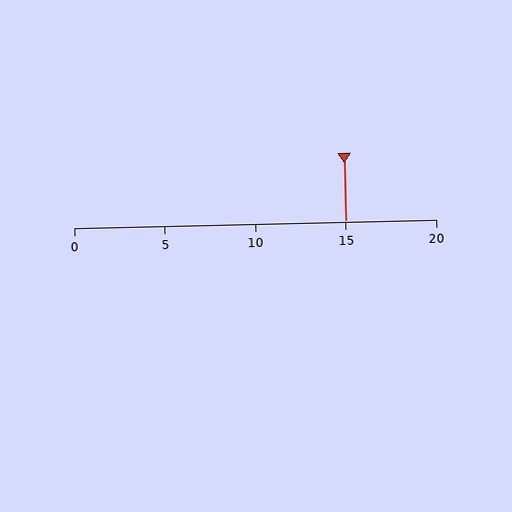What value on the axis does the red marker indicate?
The marker indicates approximately 15.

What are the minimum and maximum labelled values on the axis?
The axis runs from 0 to 20.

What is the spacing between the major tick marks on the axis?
The major ticks are spaced 5 apart.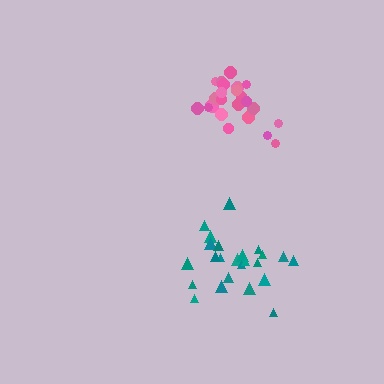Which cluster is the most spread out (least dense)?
Teal.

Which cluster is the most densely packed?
Pink.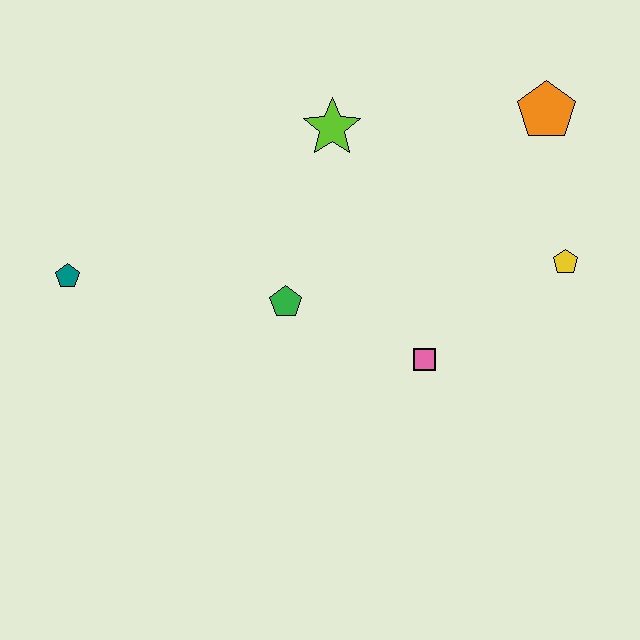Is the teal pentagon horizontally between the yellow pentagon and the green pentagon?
No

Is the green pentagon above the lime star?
No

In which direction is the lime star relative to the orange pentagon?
The lime star is to the left of the orange pentagon.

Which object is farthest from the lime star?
The teal pentagon is farthest from the lime star.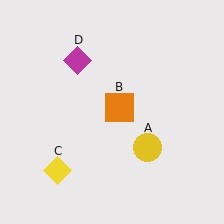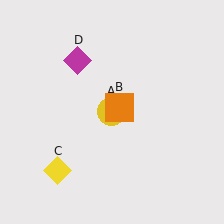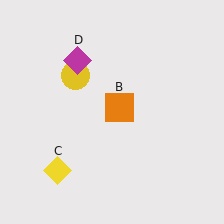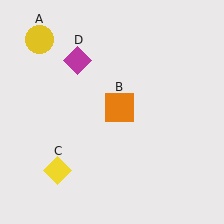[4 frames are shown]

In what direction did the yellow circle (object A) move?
The yellow circle (object A) moved up and to the left.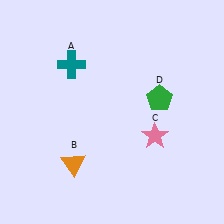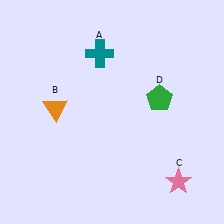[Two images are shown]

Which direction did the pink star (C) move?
The pink star (C) moved down.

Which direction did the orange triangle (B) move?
The orange triangle (B) moved up.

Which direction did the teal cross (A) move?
The teal cross (A) moved right.